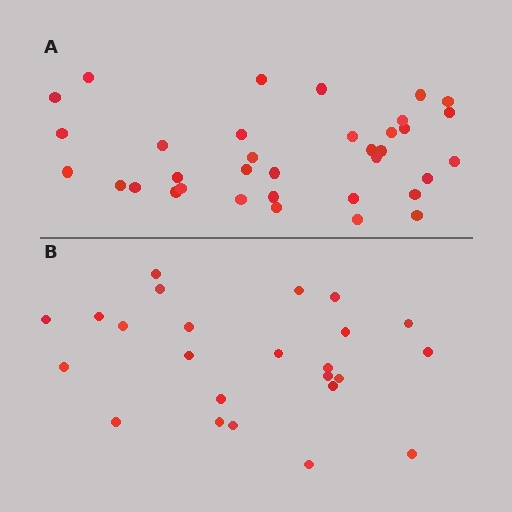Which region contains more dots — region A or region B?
Region A (the top region) has more dots.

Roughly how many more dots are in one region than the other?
Region A has roughly 12 or so more dots than region B.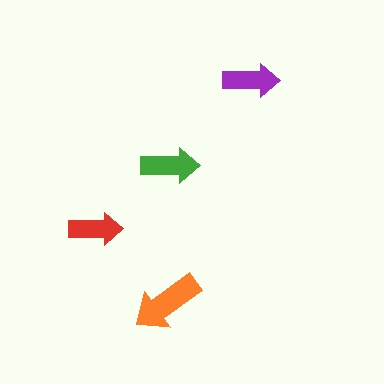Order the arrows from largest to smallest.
the orange one, the green one, the purple one, the red one.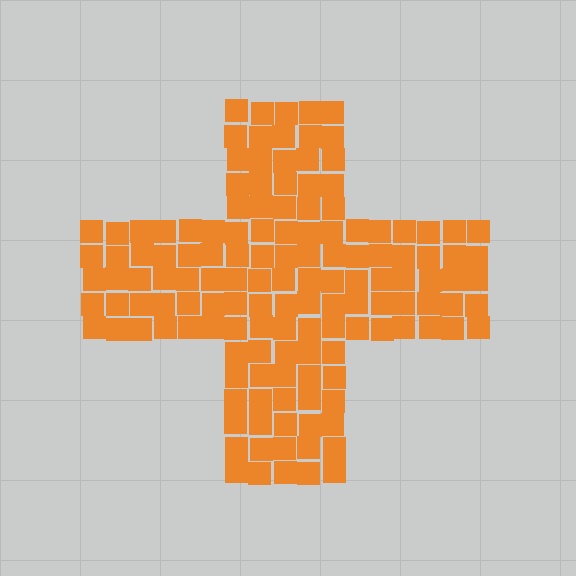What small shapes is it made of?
It is made of small squares.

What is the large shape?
The large shape is a cross.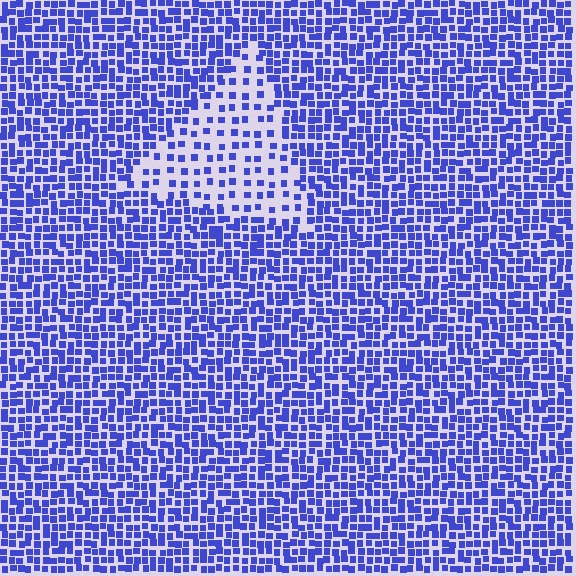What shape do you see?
I see a triangle.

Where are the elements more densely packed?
The elements are more densely packed outside the triangle boundary.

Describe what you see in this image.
The image contains small blue elements arranged at two different densities. A triangle-shaped region is visible where the elements are less densely packed than the surrounding area.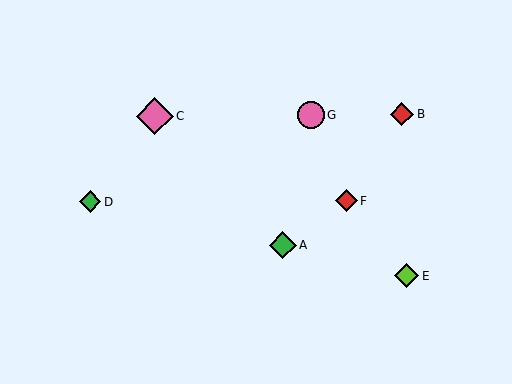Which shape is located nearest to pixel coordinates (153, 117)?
The pink diamond (labeled C) at (155, 116) is nearest to that location.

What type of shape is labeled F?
Shape F is a red diamond.